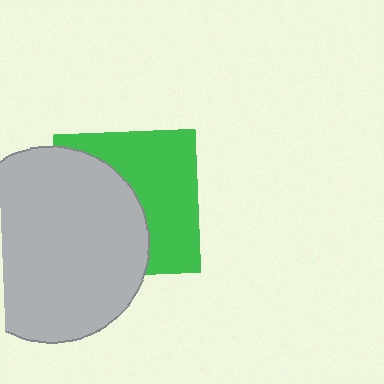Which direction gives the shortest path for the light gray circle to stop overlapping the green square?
Moving left gives the shortest separation.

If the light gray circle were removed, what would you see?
You would see the complete green square.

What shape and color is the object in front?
The object in front is a light gray circle.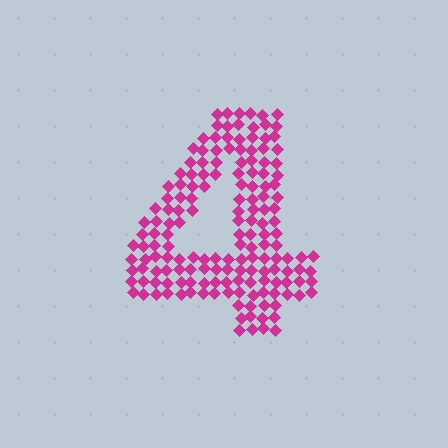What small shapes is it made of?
It is made of small diamonds.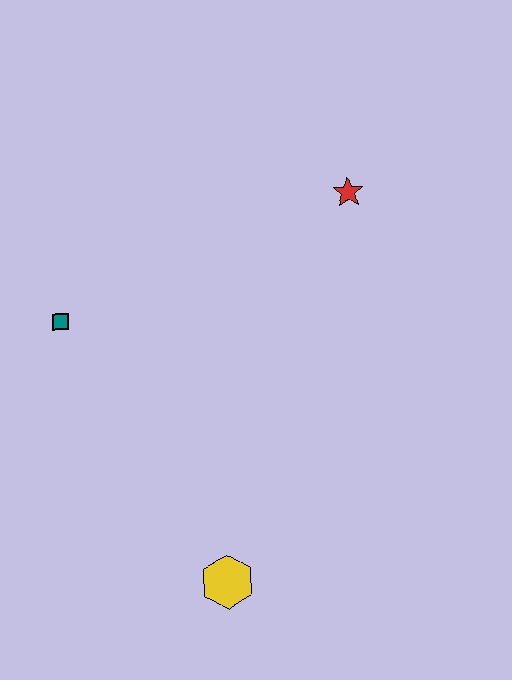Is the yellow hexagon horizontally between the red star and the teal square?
Yes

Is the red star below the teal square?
No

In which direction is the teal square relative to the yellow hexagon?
The teal square is above the yellow hexagon.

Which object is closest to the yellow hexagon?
The teal square is closest to the yellow hexagon.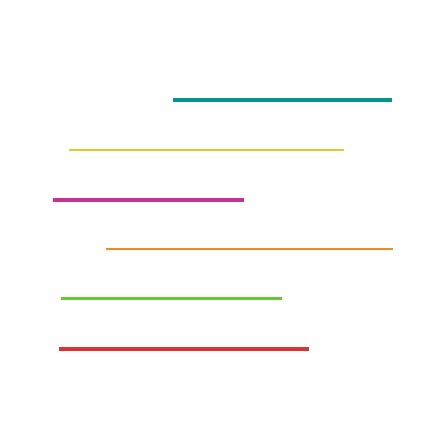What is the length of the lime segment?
The lime segment is approximately 220 pixels long.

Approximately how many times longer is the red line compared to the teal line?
The red line is approximately 1.1 times the length of the teal line.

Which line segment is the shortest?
The magenta line is the shortest at approximately 190 pixels.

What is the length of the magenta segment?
The magenta segment is approximately 190 pixels long.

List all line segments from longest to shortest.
From longest to shortest: orange, yellow, red, lime, teal, magenta.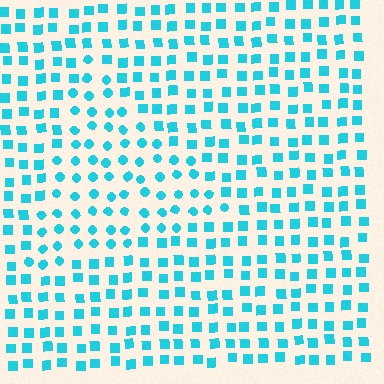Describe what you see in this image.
The image is filled with small cyan elements arranged in a uniform grid. A triangle-shaped region contains circles, while the surrounding area contains squares. The boundary is defined purely by the change in element shape.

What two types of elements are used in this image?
The image uses circles inside the triangle region and squares outside it.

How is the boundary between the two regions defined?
The boundary is defined by a change in element shape: circles inside vs. squares outside. All elements share the same color and spacing.